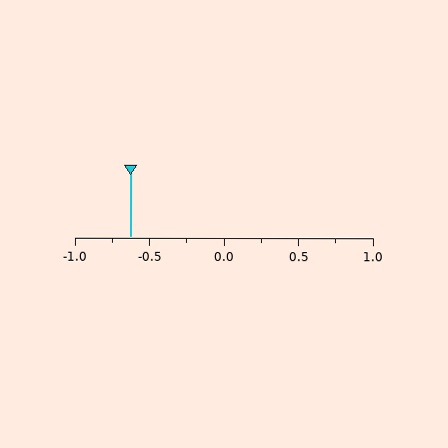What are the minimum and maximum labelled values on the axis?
The axis runs from -1.0 to 1.0.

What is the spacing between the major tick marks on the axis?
The major ticks are spaced 0.5 apart.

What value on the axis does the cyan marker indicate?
The marker indicates approximately -0.62.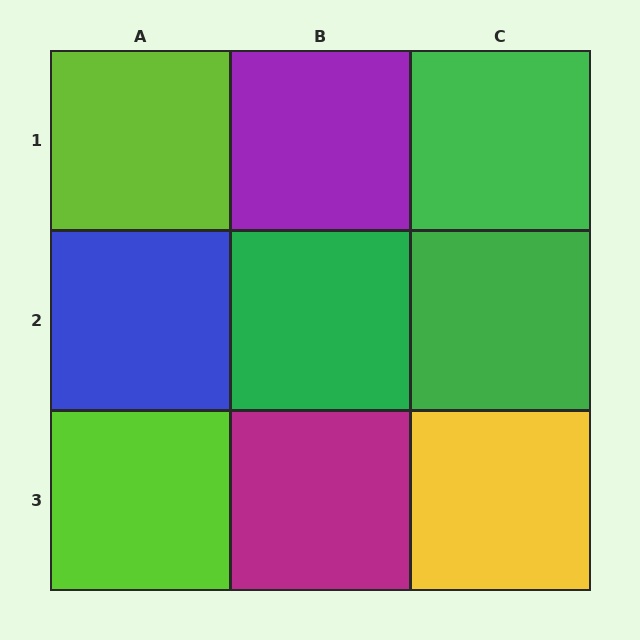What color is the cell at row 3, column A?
Lime.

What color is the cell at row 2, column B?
Green.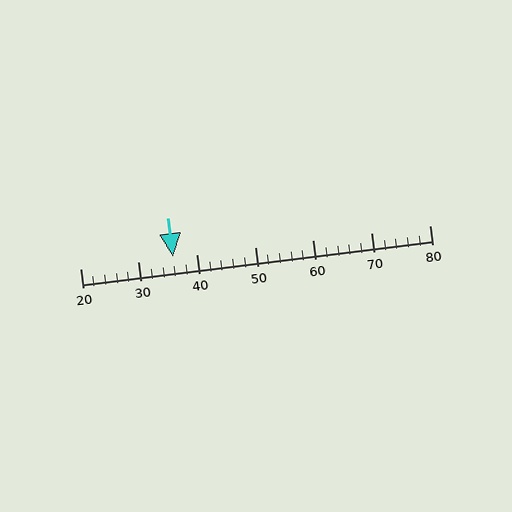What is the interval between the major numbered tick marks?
The major tick marks are spaced 10 units apart.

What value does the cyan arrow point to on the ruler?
The cyan arrow points to approximately 36.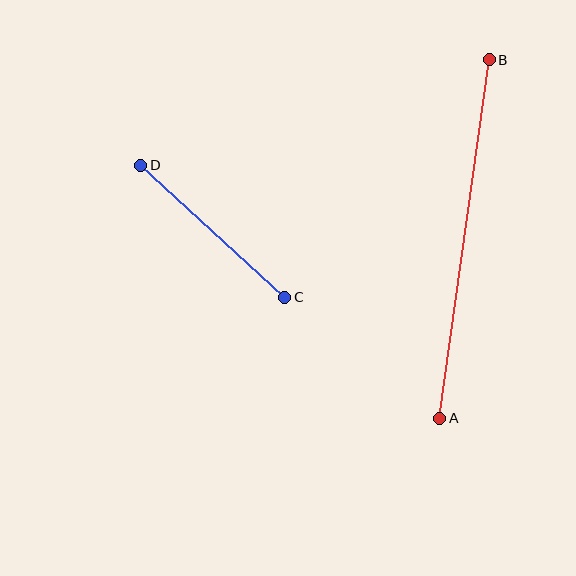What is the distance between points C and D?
The distance is approximately 195 pixels.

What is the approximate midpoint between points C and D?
The midpoint is at approximately (213, 231) pixels.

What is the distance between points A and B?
The distance is approximately 362 pixels.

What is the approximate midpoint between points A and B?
The midpoint is at approximately (465, 239) pixels.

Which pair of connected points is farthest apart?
Points A and B are farthest apart.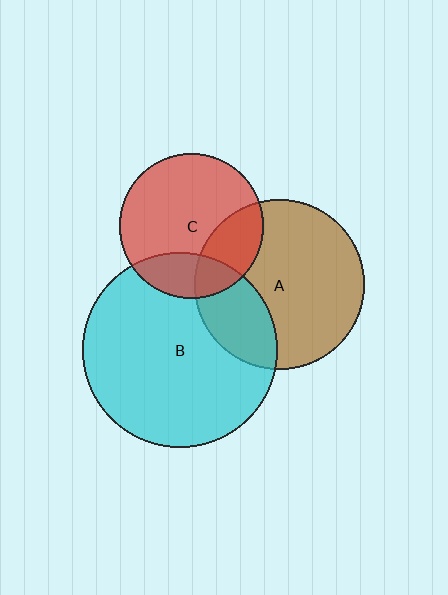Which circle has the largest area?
Circle B (cyan).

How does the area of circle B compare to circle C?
Approximately 1.8 times.